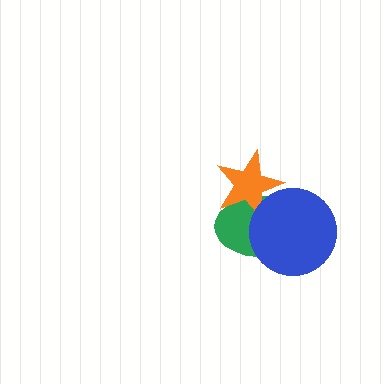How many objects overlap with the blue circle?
2 objects overlap with the blue circle.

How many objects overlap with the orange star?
2 objects overlap with the orange star.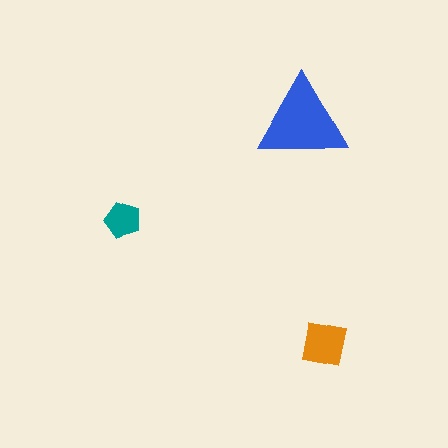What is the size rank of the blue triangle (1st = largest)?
1st.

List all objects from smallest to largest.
The teal pentagon, the orange square, the blue triangle.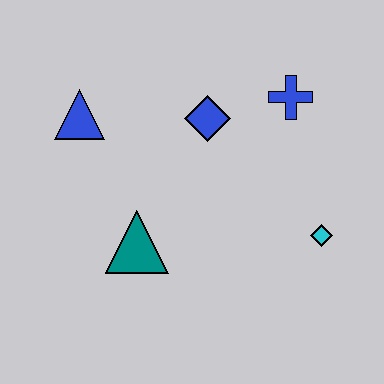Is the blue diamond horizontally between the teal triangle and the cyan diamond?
Yes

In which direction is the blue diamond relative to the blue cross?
The blue diamond is to the left of the blue cross.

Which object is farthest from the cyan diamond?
The blue triangle is farthest from the cyan diamond.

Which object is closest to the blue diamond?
The blue cross is closest to the blue diamond.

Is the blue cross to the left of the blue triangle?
No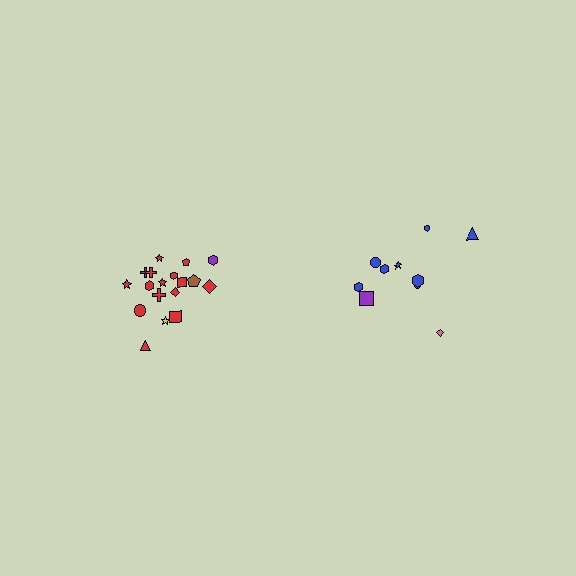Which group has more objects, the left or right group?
The left group.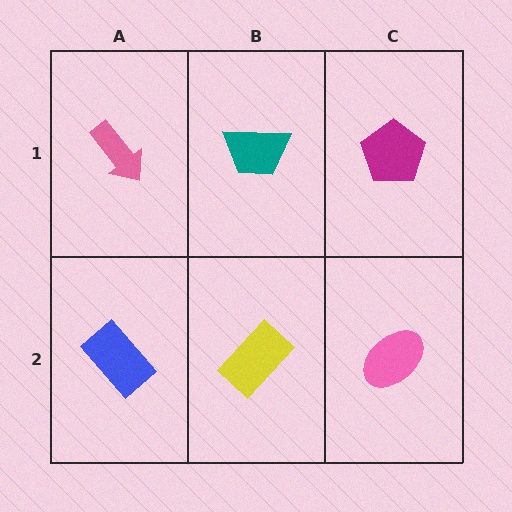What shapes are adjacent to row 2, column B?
A teal trapezoid (row 1, column B), a blue rectangle (row 2, column A), a pink ellipse (row 2, column C).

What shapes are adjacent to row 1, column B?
A yellow rectangle (row 2, column B), a pink arrow (row 1, column A), a magenta pentagon (row 1, column C).